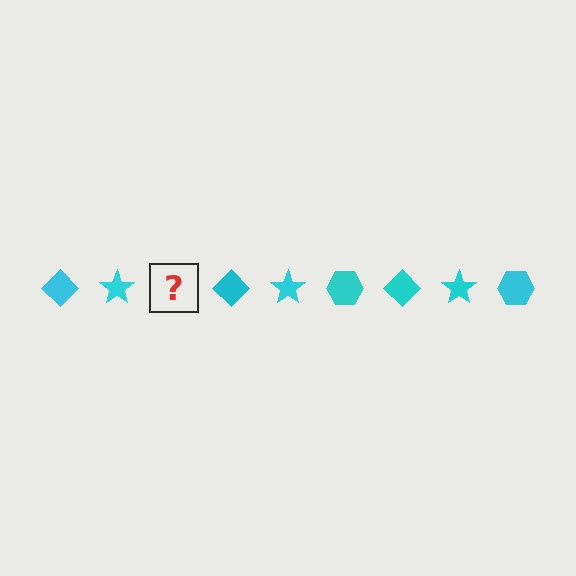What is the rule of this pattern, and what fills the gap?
The rule is that the pattern cycles through diamond, star, hexagon shapes in cyan. The gap should be filled with a cyan hexagon.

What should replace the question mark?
The question mark should be replaced with a cyan hexagon.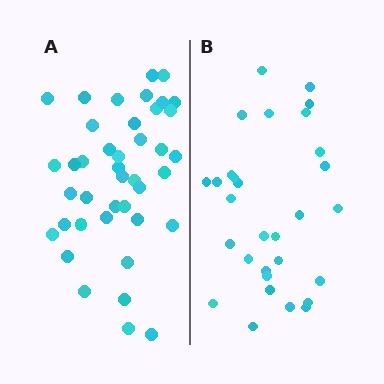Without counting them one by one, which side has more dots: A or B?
Region A (the left region) has more dots.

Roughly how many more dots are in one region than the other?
Region A has roughly 12 or so more dots than region B.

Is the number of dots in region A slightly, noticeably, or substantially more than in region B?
Region A has noticeably more, but not dramatically so. The ratio is roughly 1.4 to 1.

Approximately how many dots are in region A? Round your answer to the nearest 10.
About 40 dots. (The exact count is 41, which rounds to 40.)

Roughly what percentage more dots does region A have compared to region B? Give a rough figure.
About 35% more.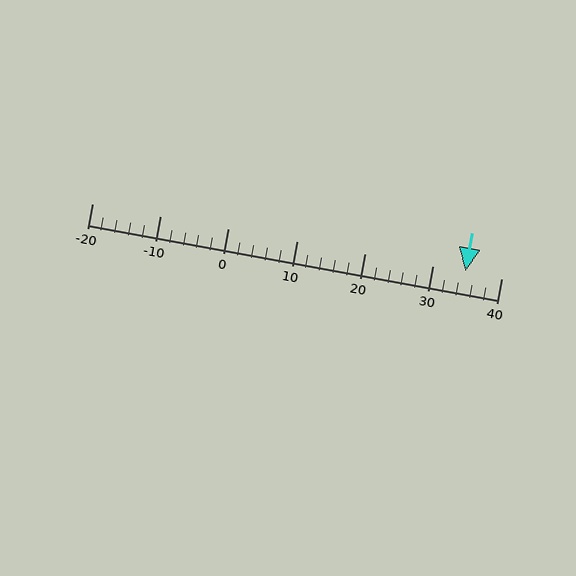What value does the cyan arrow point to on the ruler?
The cyan arrow points to approximately 35.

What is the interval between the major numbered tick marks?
The major tick marks are spaced 10 units apart.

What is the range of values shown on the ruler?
The ruler shows values from -20 to 40.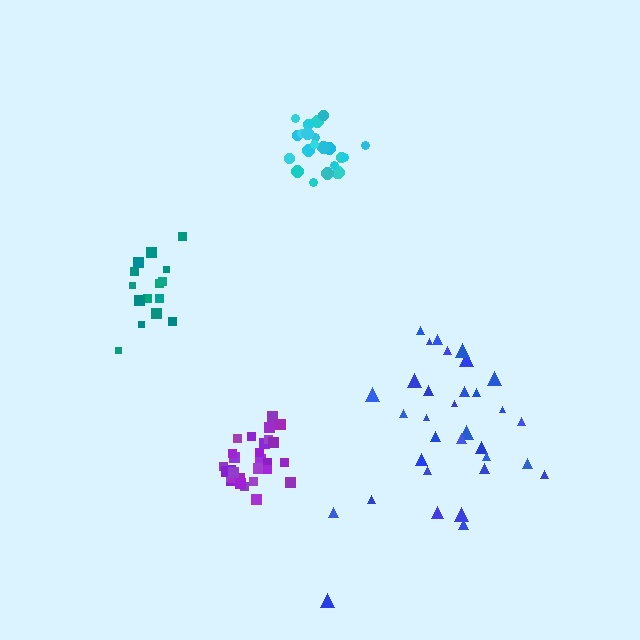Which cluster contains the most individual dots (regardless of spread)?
Blue (33).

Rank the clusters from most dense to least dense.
purple, cyan, teal, blue.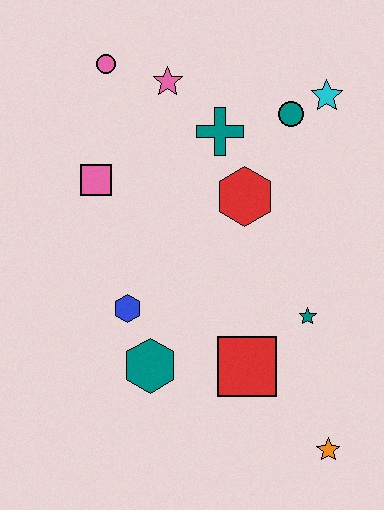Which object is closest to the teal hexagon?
The blue hexagon is closest to the teal hexagon.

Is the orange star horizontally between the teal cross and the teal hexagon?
No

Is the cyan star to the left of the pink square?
No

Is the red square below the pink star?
Yes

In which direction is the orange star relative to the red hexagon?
The orange star is below the red hexagon.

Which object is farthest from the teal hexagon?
The cyan star is farthest from the teal hexagon.